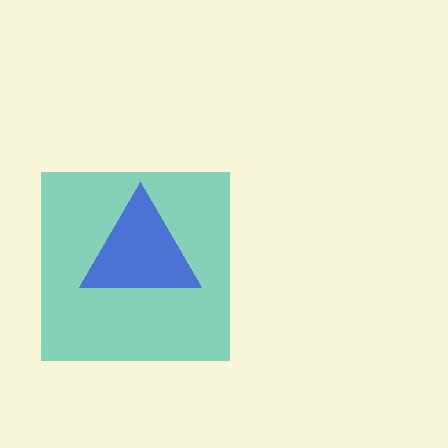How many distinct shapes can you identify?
There are 2 distinct shapes: a teal square, a blue triangle.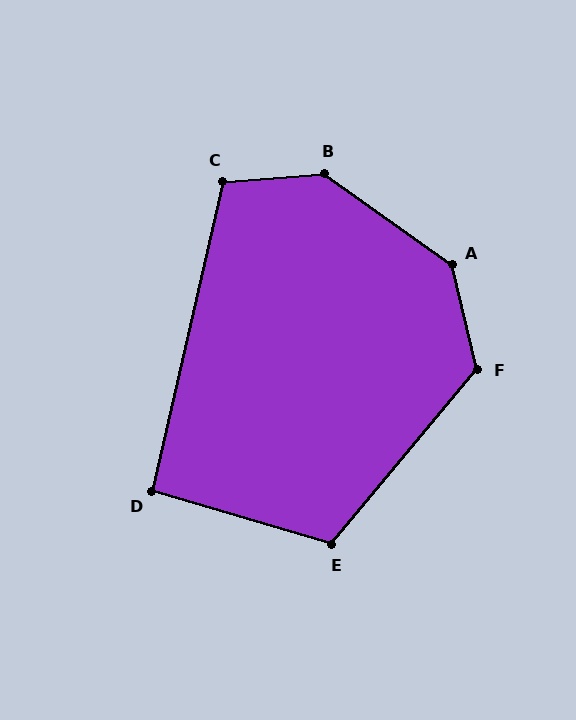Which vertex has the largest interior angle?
B, at approximately 140 degrees.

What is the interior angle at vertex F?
Approximately 127 degrees (obtuse).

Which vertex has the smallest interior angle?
D, at approximately 93 degrees.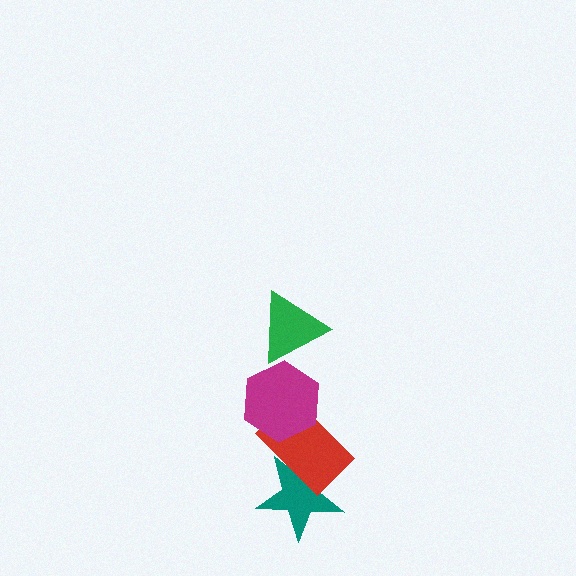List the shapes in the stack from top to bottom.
From top to bottom: the green triangle, the magenta hexagon, the red rectangle, the teal star.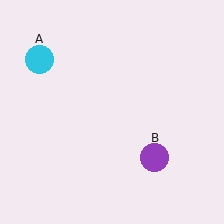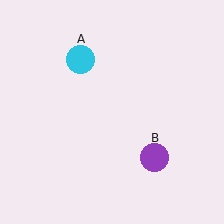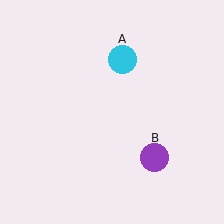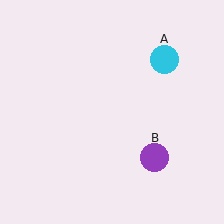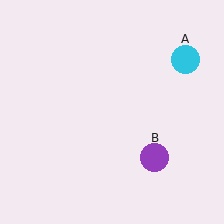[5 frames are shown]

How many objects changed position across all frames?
1 object changed position: cyan circle (object A).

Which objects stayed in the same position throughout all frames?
Purple circle (object B) remained stationary.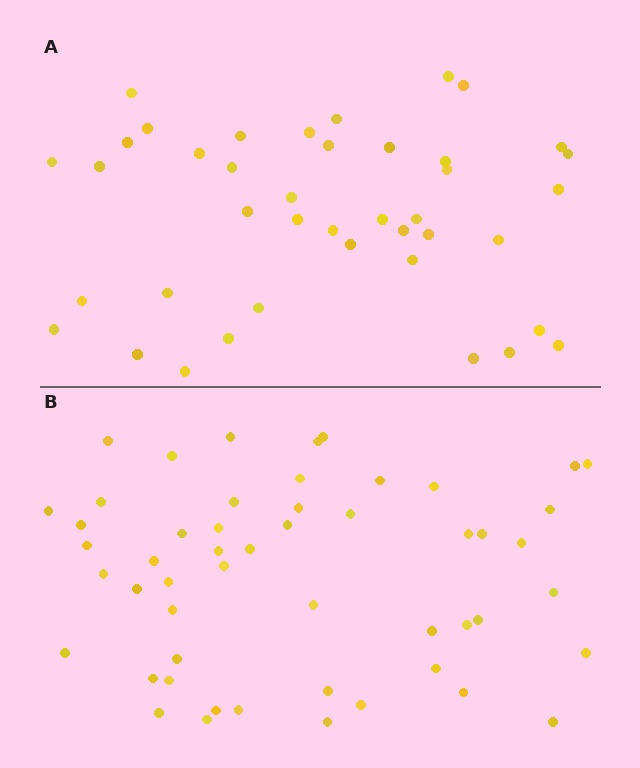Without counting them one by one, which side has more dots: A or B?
Region B (the bottom region) has more dots.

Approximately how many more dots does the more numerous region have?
Region B has roughly 12 or so more dots than region A.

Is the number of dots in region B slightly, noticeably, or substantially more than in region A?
Region B has noticeably more, but not dramatically so. The ratio is roughly 1.3 to 1.